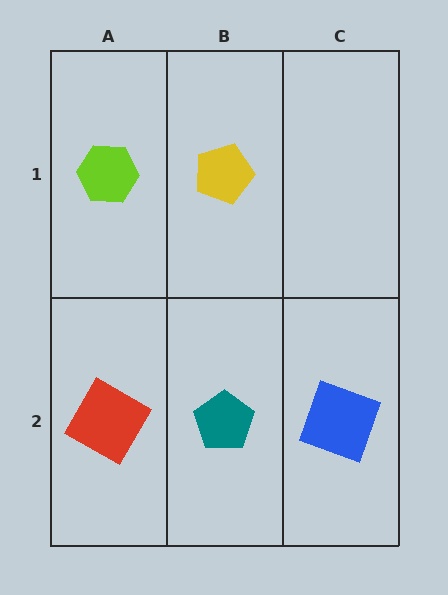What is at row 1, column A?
A lime hexagon.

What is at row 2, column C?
A blue square.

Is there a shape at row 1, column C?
No, that cell is empty.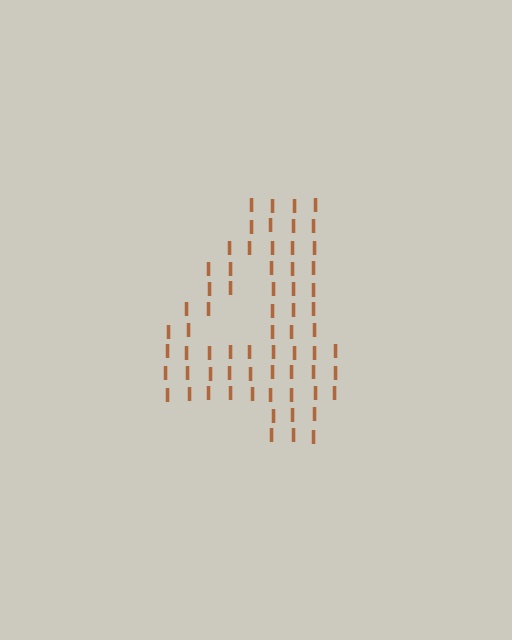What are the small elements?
The small elements are letter I's.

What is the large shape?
The large shape is the digit 4.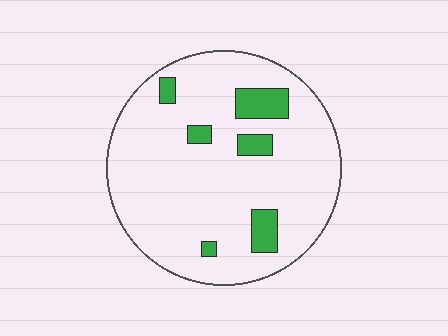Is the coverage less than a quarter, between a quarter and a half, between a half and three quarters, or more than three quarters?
Less than a quarter.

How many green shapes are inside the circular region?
6.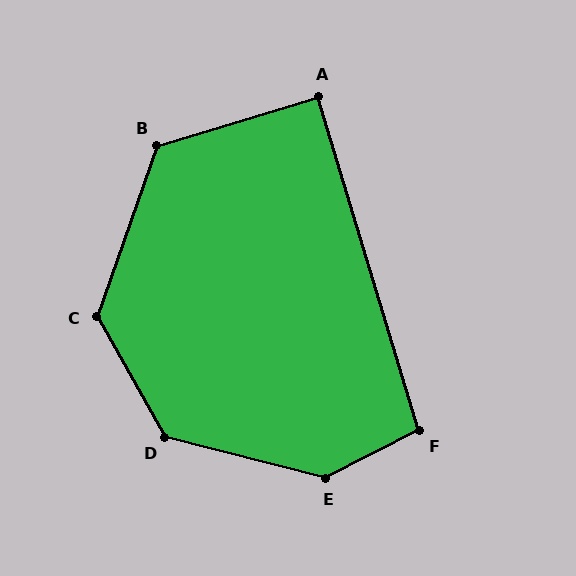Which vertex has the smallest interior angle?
A, at approximately 90 degrees.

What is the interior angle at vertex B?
Approximately 126 degrees (obtuse).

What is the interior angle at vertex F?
Approximately 100 degrees (obtuse).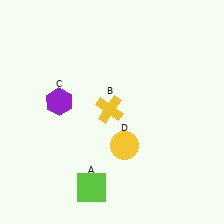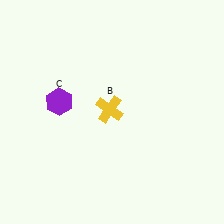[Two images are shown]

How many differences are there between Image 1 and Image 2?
There are 2 differences between the two images.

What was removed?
The yellow circle (D), the lime square (A) were removed in Image 2.